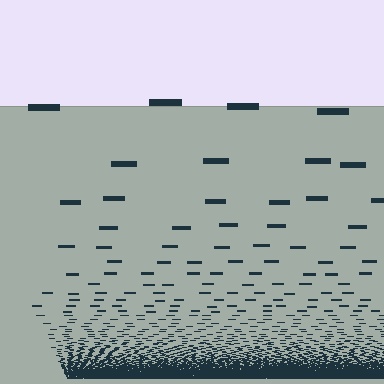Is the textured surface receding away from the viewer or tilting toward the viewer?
The surface appears to tilt toward the viewer. Texture elements get larger and sparser toward the top.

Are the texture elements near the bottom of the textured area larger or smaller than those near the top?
Smaller. The gradient is inverted — elements near the bottom are smaller and denser.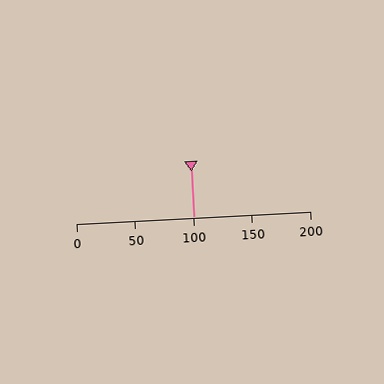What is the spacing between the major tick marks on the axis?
The major ticks are spaced 50 apart.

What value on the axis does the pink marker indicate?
The marker indicates approximately 100.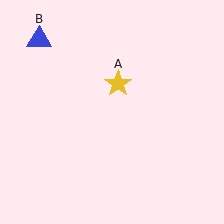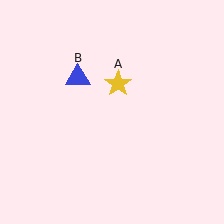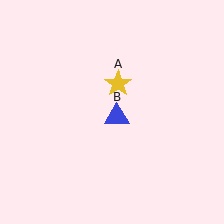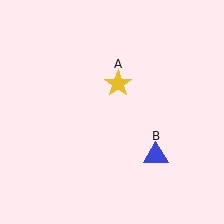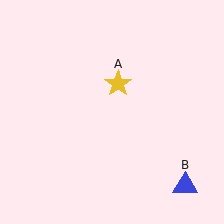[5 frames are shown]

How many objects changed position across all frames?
1 object changed position: blue triangle (object B).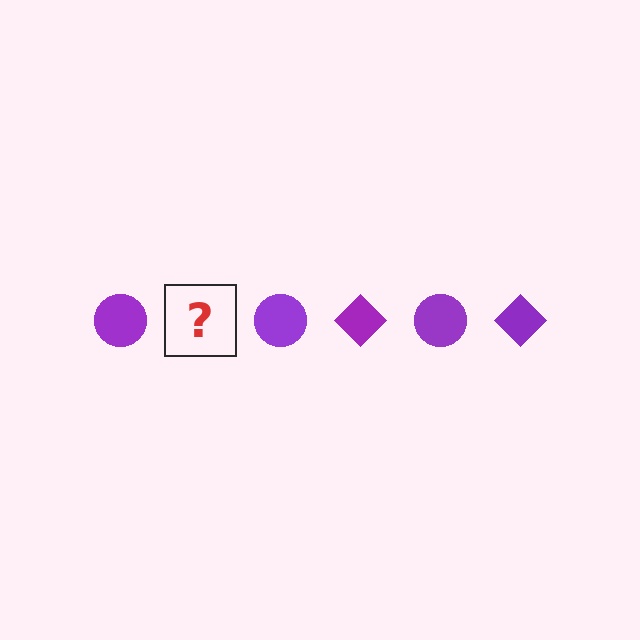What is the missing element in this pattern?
The missing element is a purple diamond.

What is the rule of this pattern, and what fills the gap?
The rule is that the pattern cycles through circle, diamond shapes in purple. The gap should be filled with a purple diamond.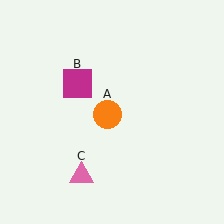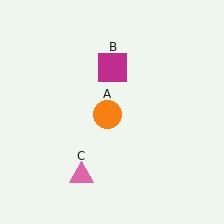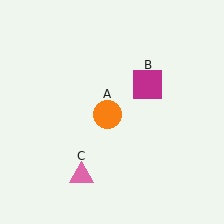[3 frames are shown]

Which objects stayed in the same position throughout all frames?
Orange circle (object A) and pink triangle (object C) remained stationary.